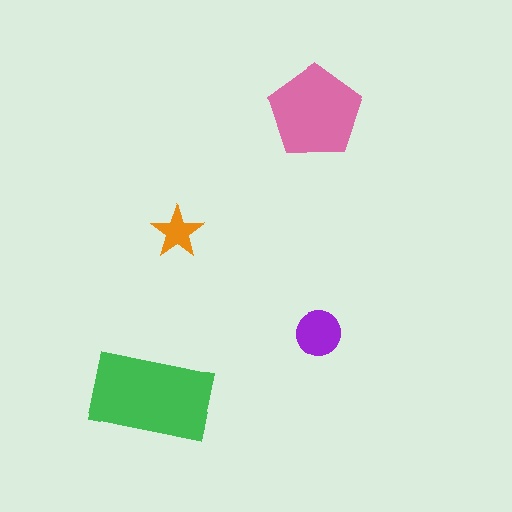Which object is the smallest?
The orange star.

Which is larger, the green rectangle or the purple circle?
The green rectangle.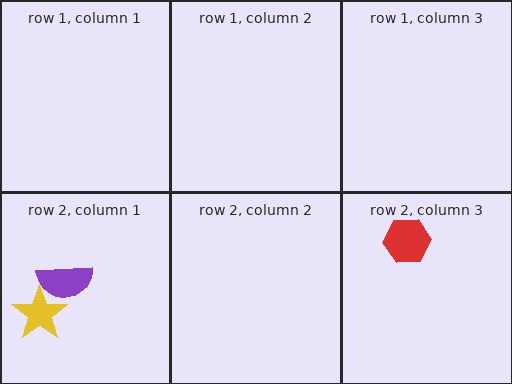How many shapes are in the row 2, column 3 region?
1.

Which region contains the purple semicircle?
The row 2, column 1 region.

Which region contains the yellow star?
The row 2, column 1 region.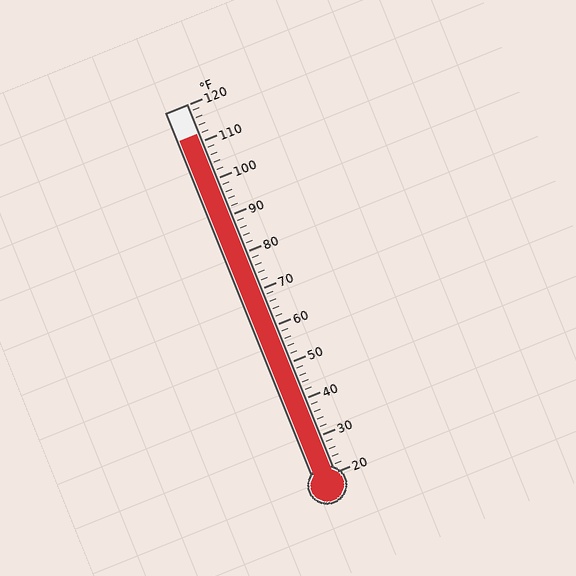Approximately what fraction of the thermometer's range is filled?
The thermometer is filled to approximately 90% of its range.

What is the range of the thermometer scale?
The thermometer scale ranges from 20°F to 120°F.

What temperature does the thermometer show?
The thermometer shows approximately 112°F.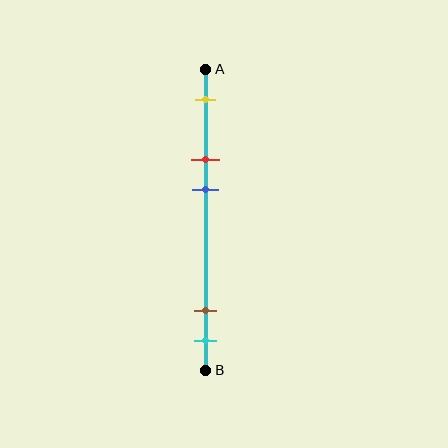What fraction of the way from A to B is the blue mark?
The blue mark is approximately 40% (0.4) of the way from A to B.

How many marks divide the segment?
There are 5 marks dividing the segment.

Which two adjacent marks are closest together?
The brown and cyan marks are the closest adjacent pair.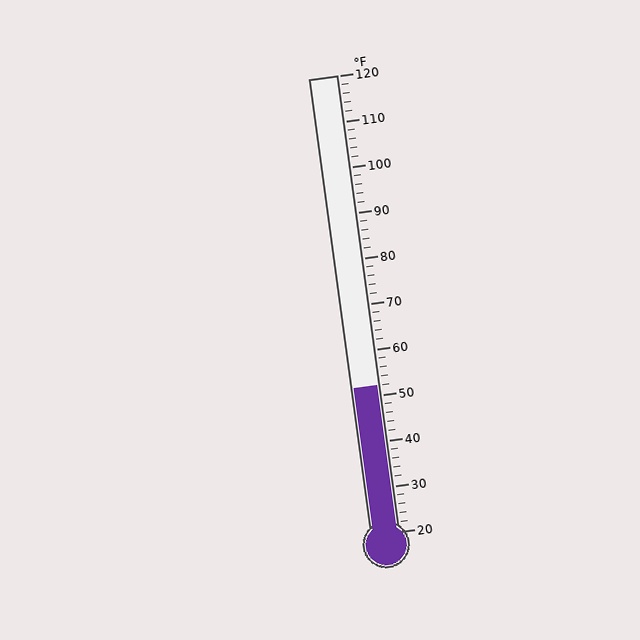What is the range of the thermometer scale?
The thermometer scale ranges from 20°F to 120°F.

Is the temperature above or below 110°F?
The temperature is below 110°F.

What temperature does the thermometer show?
The thermometer shows approximately 52°F.